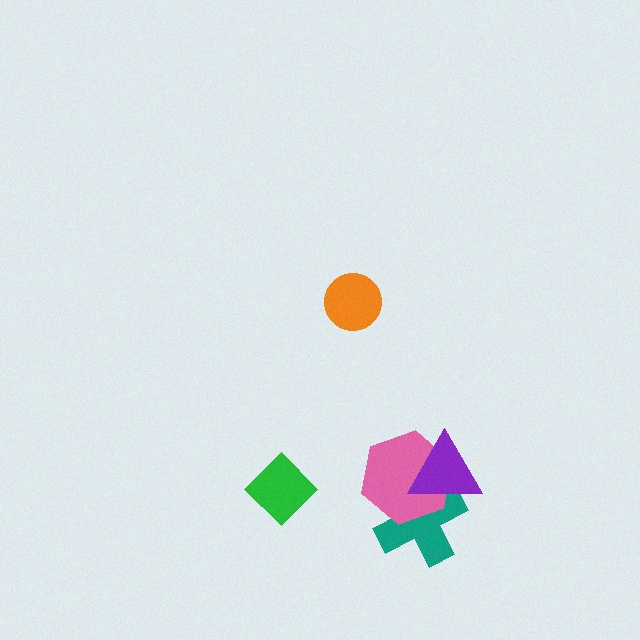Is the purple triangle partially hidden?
No, no other shape covers it.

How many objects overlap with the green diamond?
0 objects overlap with the green diamond.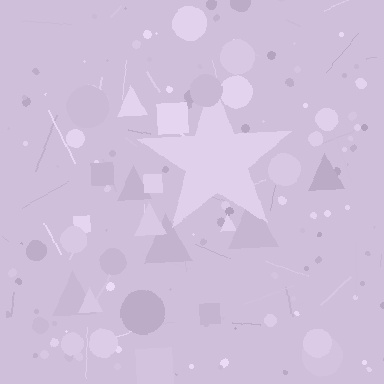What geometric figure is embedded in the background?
A star is embedded in the background.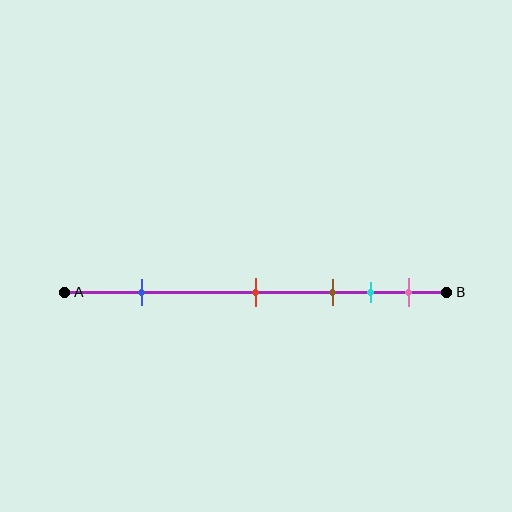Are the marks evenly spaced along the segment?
No, the marks are not evenly spaced.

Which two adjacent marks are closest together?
The cyan and pink marks are the closest adjacent pair.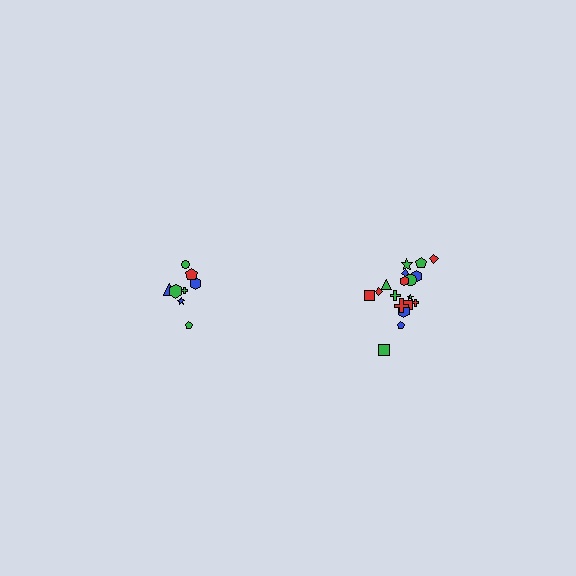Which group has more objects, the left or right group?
The right group.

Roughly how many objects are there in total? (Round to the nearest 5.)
Roughly 25 objects in total.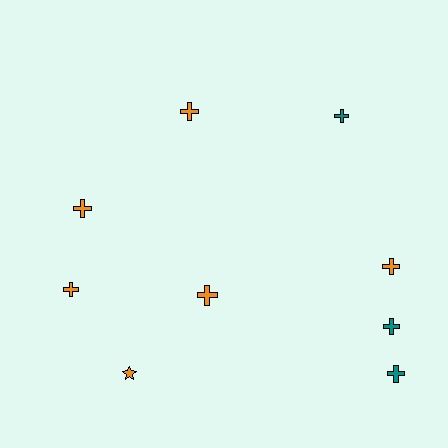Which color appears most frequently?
Orange, with 6 objects.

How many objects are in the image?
There are 9 objects.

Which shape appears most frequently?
Cross, with 8 objects.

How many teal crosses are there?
There are 3 teal crosses.